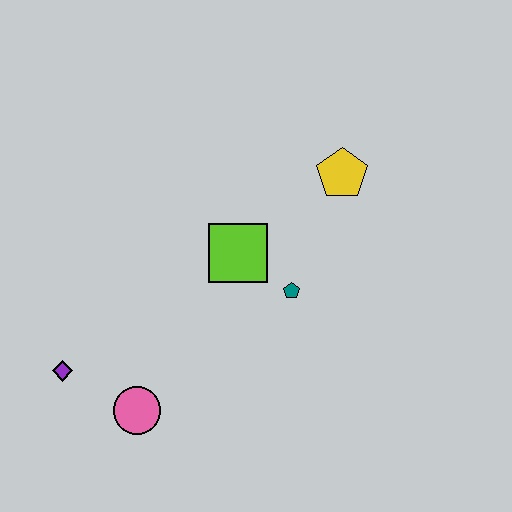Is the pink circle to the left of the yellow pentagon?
Yes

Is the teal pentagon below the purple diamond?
No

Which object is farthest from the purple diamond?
The yellow pentagon is farthest from the purple diamond.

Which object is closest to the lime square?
The teal pentagon is closest to the lime square.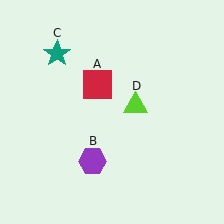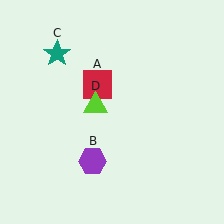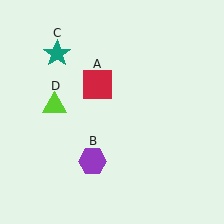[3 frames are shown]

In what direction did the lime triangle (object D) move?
The lime triangle (object D) moved left.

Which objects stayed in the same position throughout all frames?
Red square (object A) and purple hexagon (object B) and teal star (object C) remained stationary.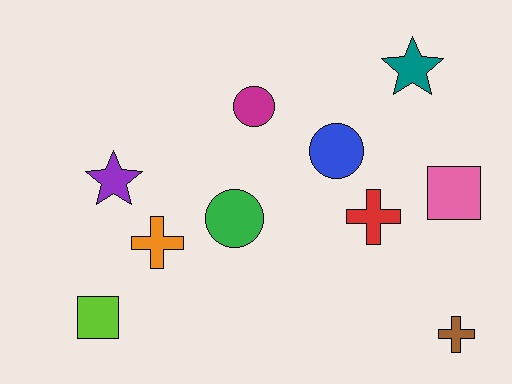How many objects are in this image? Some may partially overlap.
There are 10 objects.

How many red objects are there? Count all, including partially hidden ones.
There is 1 red object.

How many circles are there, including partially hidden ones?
There are 3 circles.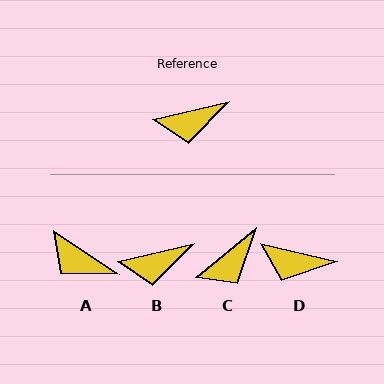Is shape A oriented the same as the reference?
No, it is off by about 46 degrees.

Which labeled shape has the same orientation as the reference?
B.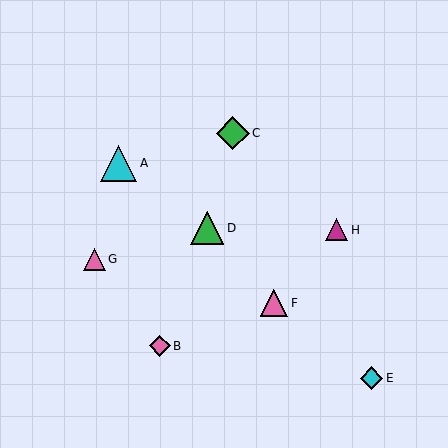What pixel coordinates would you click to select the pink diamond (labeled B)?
Click at (160, 346) to select the pink diamond B.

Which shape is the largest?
The cyan triangle (labeled A) is the largest.